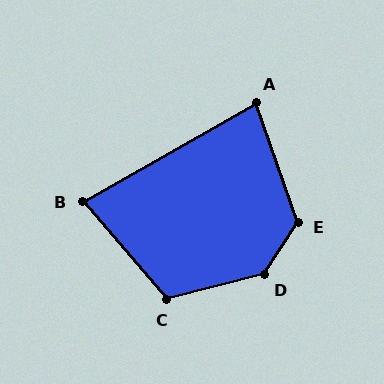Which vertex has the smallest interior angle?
B, at approximately 79 degrees.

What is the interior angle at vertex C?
Approximately 117 degrees (obtuse).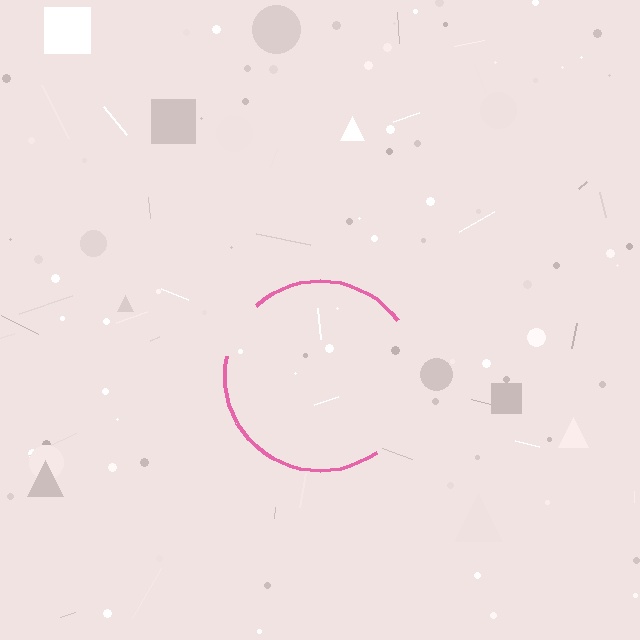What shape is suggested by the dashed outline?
The dashed outline suggests a circle.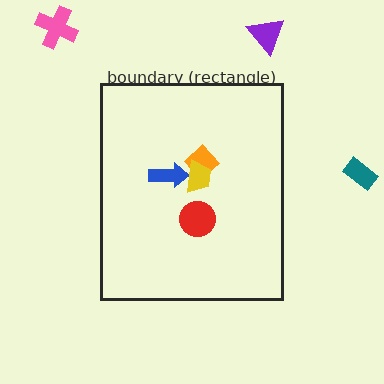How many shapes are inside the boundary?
4 inside, 3 outside.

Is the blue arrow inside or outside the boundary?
Inside.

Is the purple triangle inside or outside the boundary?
Outside.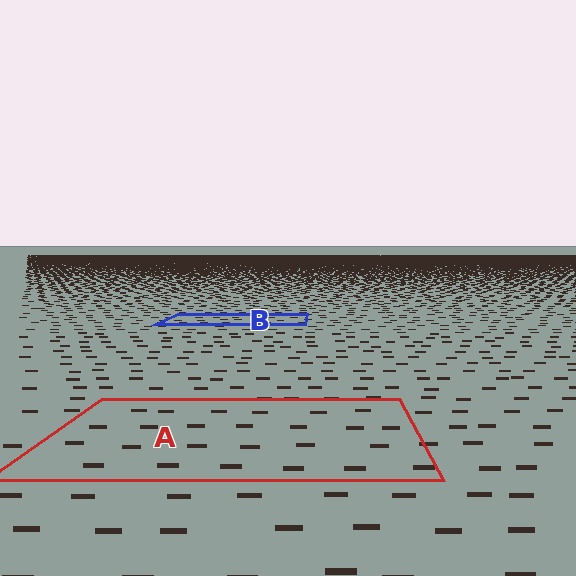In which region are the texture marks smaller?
The texture marks are smaller in region B, because it is farther away.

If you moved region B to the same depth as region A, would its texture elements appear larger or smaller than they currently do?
They would appear larger. At a closer depth, the same texture elements are projected at a bigger on-screen size.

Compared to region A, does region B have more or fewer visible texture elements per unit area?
Region B has more texture elements per unit area — they are packed more densely because it is farther away.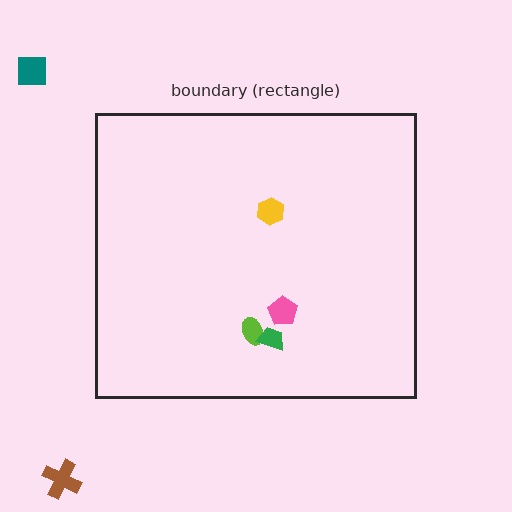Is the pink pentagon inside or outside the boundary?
Inside.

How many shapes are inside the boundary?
4 inside, 2 outside.